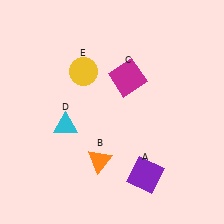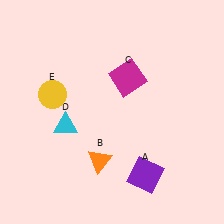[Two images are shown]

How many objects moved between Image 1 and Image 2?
1 object moved between the two images.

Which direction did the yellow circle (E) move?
The yellow circle (E) moved left.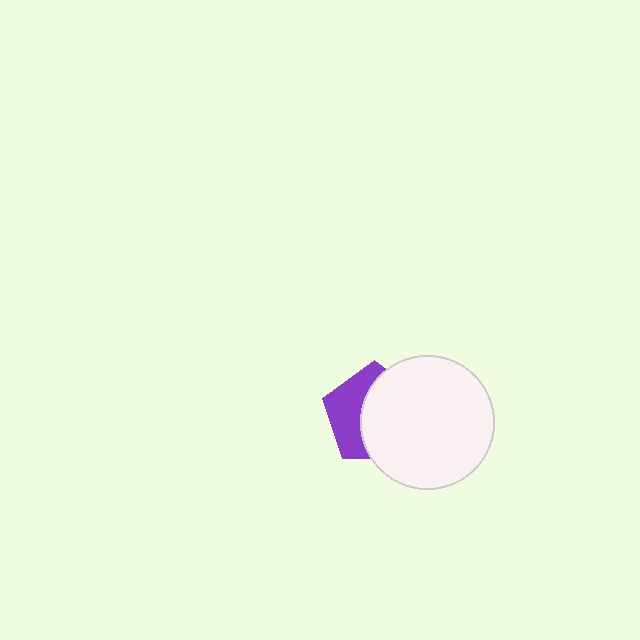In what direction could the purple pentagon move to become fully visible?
The purple pentagon could move left. That would shift it out from behind the white circle entirely.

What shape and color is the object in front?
The object in front is a white circle.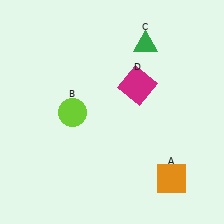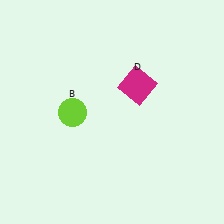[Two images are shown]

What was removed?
The orange square (A), the green triangle (C) were removed in Image 2.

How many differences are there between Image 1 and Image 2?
There are 2 differences between the two images.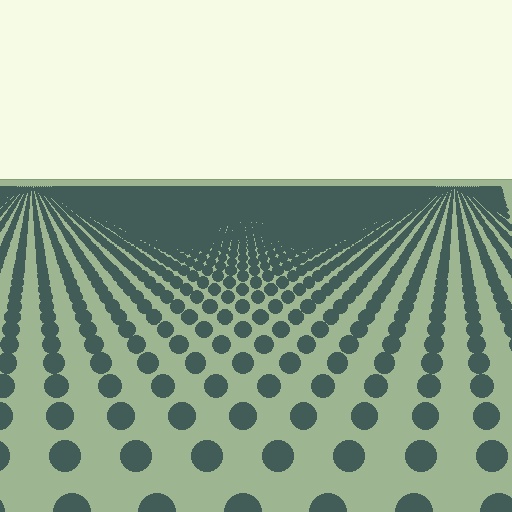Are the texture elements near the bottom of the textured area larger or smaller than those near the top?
Larger. Near the bottom, elements are closer to the viewer and appear at a bigger on-screen size.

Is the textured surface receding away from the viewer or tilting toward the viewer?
The surface is receding away from the viewer. Texture elements get smaller and denser toward the top.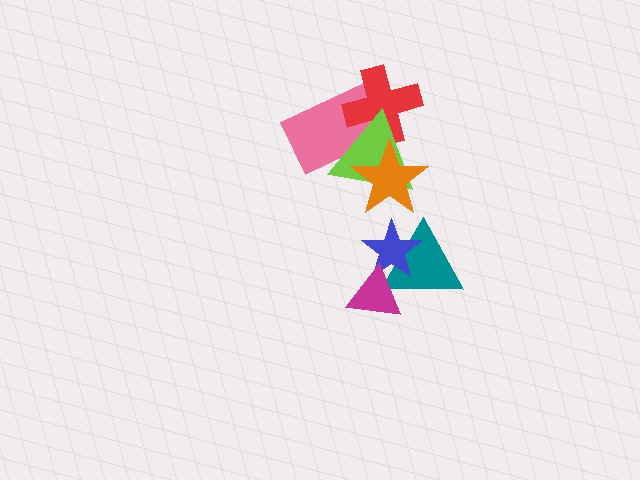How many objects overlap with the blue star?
2 objects overlap with the blue star.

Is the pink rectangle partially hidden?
Yes, it is partially covered by another shape.